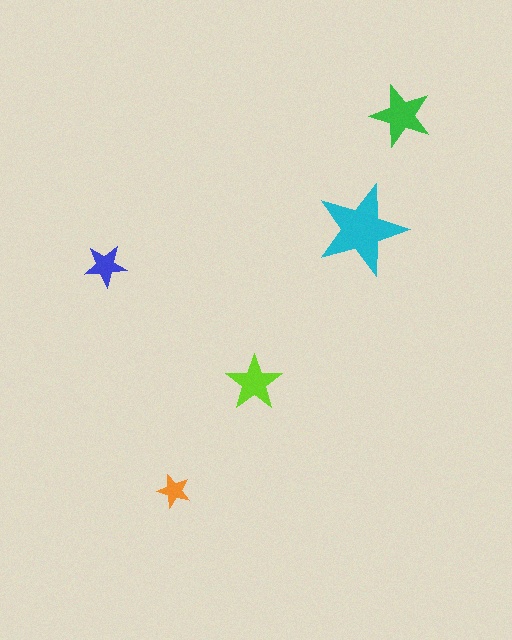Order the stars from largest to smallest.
the cyan one, the green one, the lime one, the blue one, the orange one.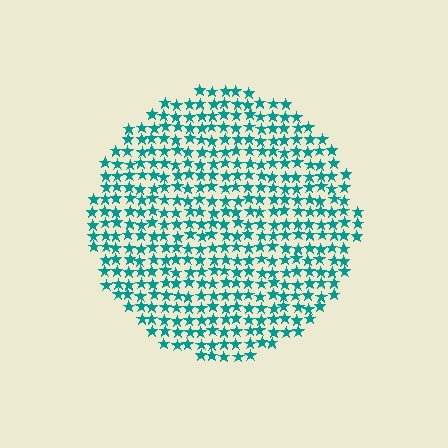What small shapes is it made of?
It is made of small stars.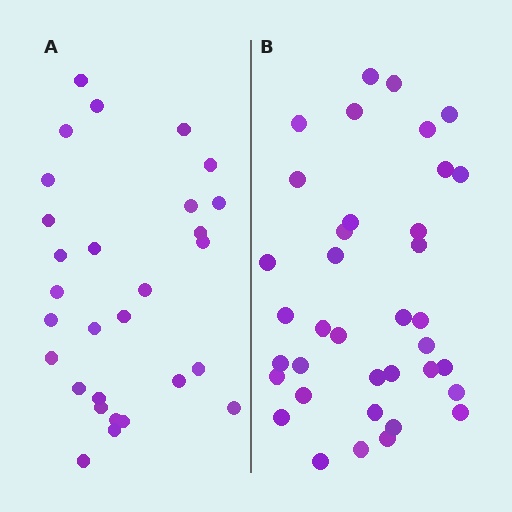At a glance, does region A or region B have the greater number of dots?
Region B (the right region) has more dots.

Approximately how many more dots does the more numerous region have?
Region B has roughly 8 or so more dots than region A.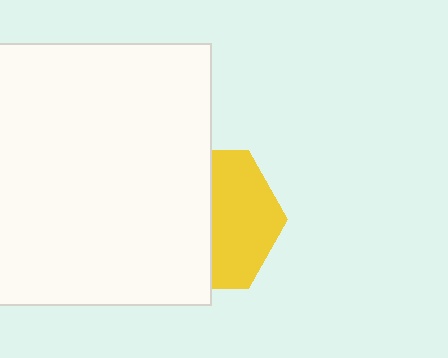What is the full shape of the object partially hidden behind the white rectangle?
The partially hidden object is a yellow hexagon.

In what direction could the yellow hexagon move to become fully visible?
The yellow hexagon could move right. That would shift it out from behind the white rectangle entirely.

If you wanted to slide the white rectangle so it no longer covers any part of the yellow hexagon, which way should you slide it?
Slide it left — that is the most direct way to separate the two shapes.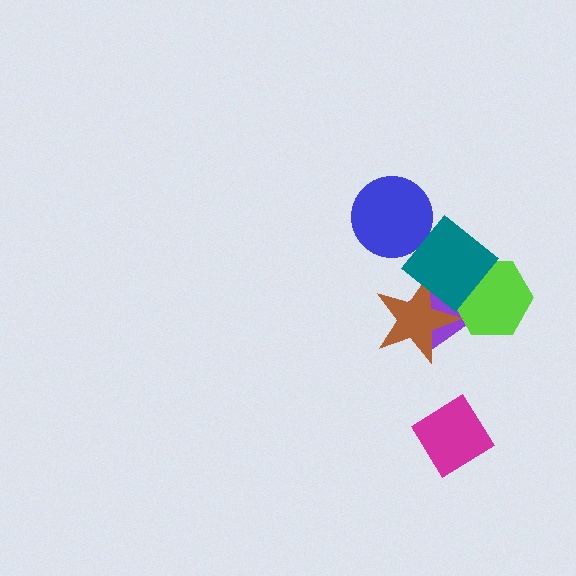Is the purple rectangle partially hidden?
Yes, it is partially covered by another shape.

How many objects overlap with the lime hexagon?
3 objects overlap with the lime hexagon.